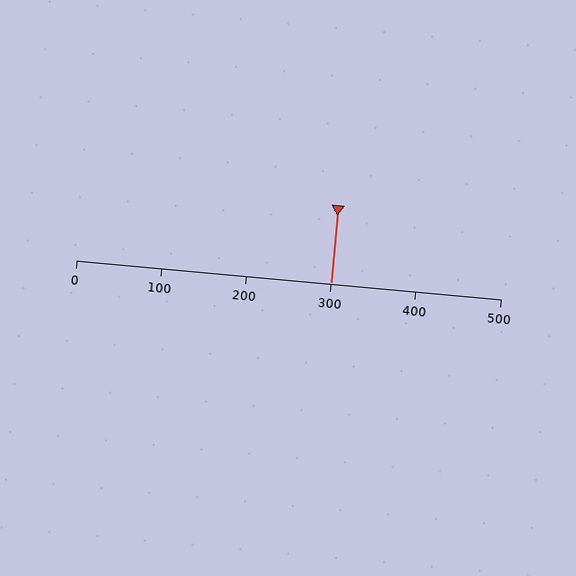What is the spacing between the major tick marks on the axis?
The major ticks are spaced 100 apart.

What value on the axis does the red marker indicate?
The marker indicates approximately 300.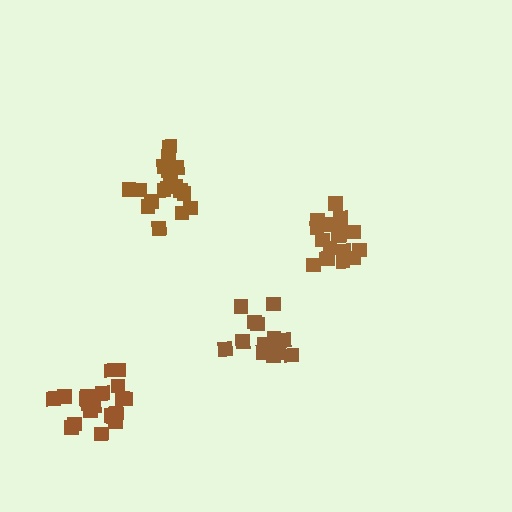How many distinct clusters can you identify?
There are 4 distinct clusters.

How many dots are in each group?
Group 1: 20 dots, Group 2: 20 dots, Group 3: 16 dots, Group 4: 21 dots (77 total).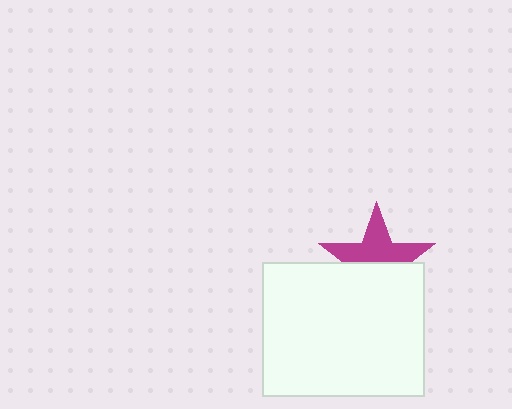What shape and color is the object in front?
The object in front is a white rectangle.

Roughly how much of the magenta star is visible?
About half of it is visible (roughly 52%).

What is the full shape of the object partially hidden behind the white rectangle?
The partially hidden object is a magenta star.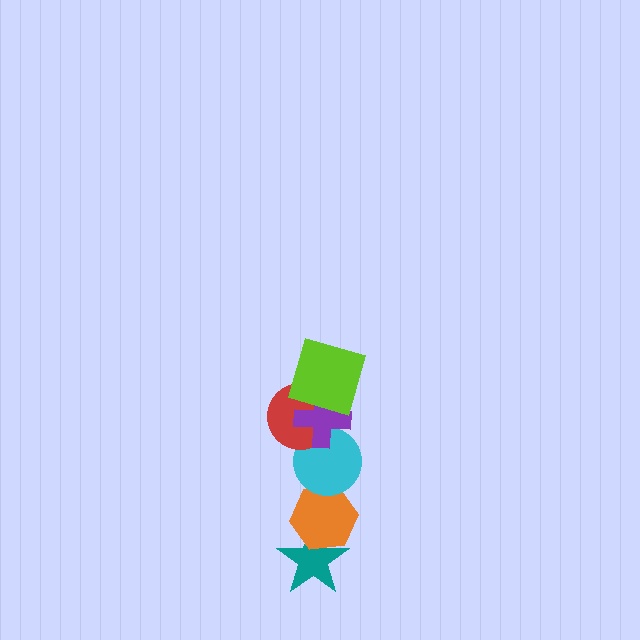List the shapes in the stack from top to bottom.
From top to bottom: the lime square, the purple cross, the red circle, the cyan circle, the orange hexagon, the teal star.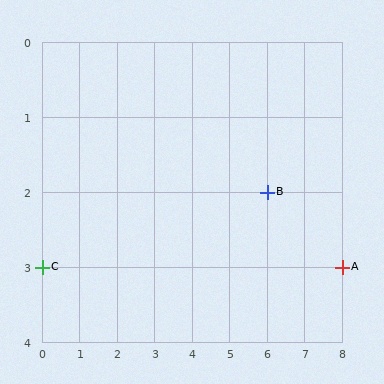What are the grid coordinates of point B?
Point B is at grid coordinates (6, 2).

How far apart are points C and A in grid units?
Points C and A are 8 columns apart.